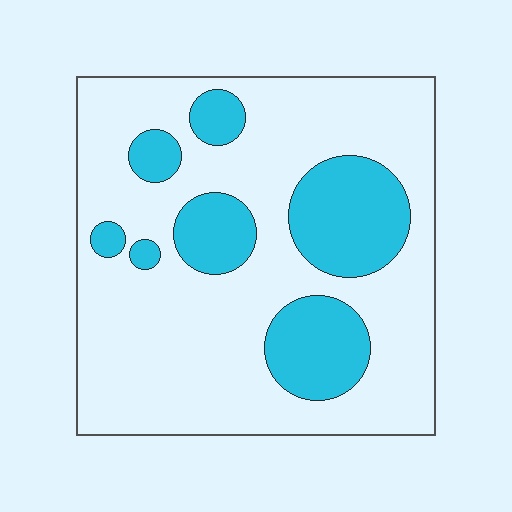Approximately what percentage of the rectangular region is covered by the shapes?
Approximately 25%.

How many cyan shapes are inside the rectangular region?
7.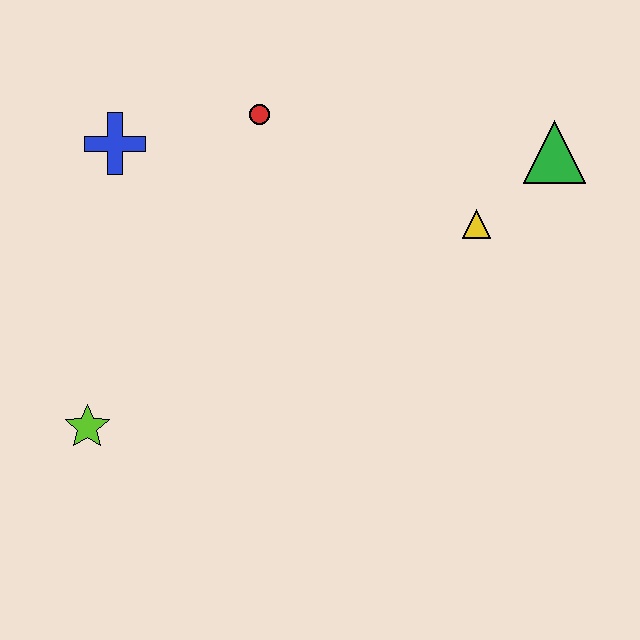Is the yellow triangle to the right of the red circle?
Yes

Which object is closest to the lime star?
The blue cross is closest to the lime star.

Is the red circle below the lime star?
No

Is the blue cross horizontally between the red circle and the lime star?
Yes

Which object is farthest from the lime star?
The green triangle is farthest from the lime star.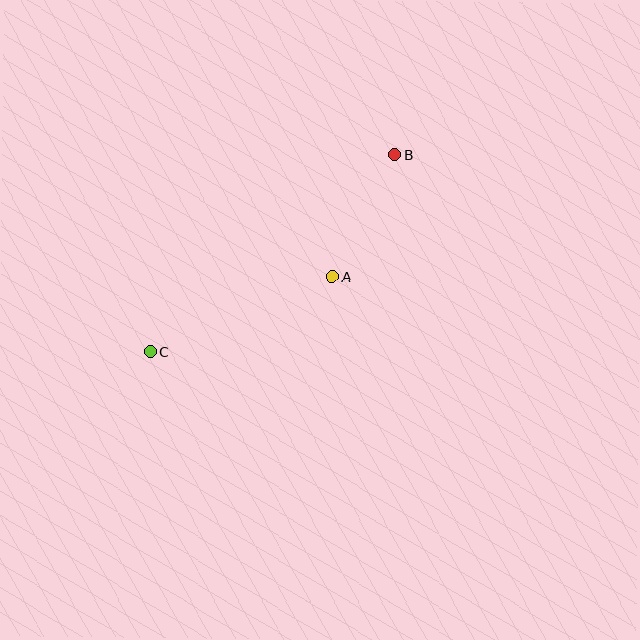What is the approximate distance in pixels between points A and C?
The distance between A and C is approximately 197 pixels.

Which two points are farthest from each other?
Points B and C are farthest from each other.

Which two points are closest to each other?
Points A and B are closest to each other.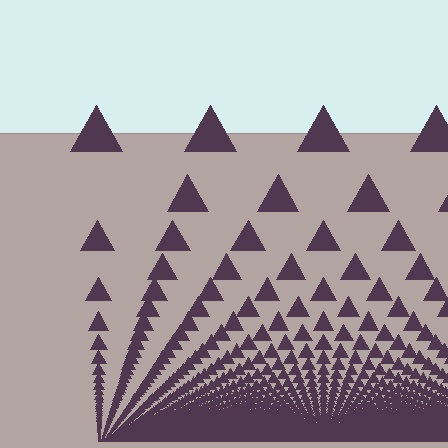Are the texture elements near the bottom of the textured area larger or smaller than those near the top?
Smaller. The gradient is inverted — elements near the bottom are smaller and denser.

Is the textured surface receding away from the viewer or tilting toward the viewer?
The surface appears to tilt toward the viewer. Texture elements get larger and sparser toward the top.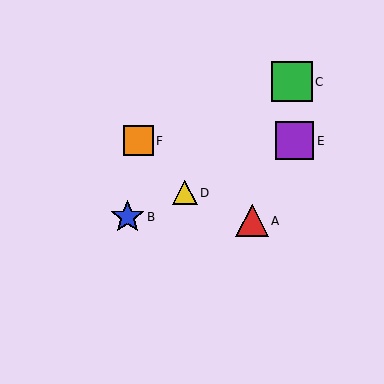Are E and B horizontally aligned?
No, E is at y≈141 and B is at y≈217.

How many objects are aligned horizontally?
2 objects (E, F) are aligned horizontally.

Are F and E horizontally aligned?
Yes, both are at y≈141.